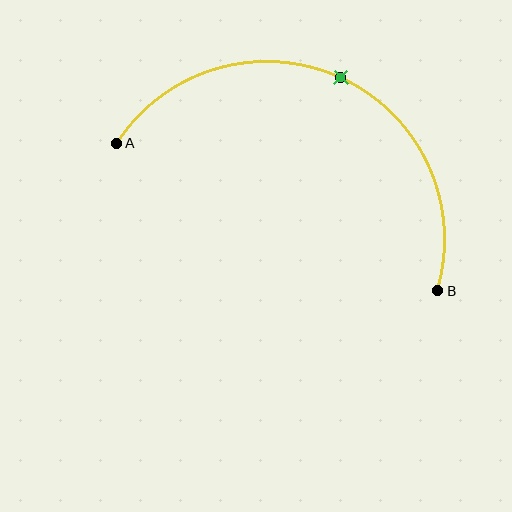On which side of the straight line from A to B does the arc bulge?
The arc bulges above the straight line connecting A and B.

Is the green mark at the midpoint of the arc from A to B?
Yes. The green mark lies on the arc at equal arc-length from both A and B — it is the arc midpoint.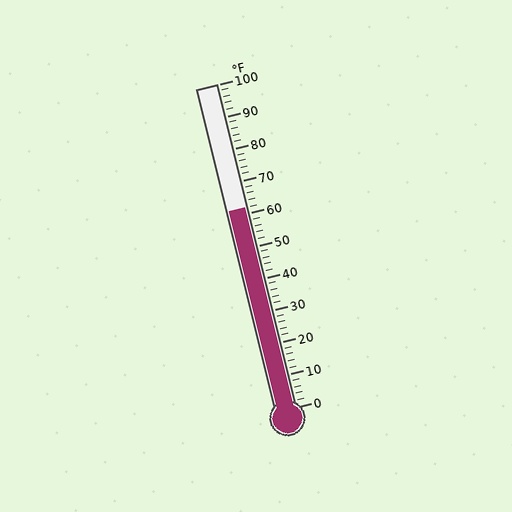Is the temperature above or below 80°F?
The temperature is below 80°F.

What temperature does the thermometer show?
The thermometer shows approximately 62°F.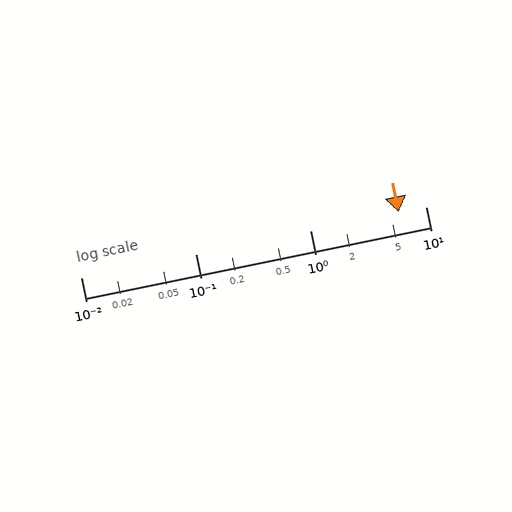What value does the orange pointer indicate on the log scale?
The pointer indicates approximately 5.8.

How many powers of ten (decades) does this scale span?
The scale spans 3 decades, from 0.01 to 10.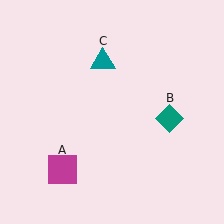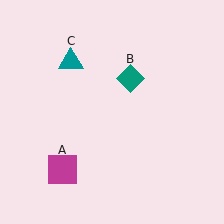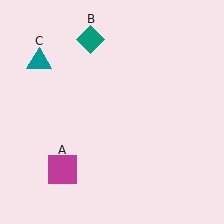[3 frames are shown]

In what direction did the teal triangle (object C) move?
The teal triangle (object C) moved left.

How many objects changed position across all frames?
2 objects changed position: teal diamond (object B), teal triangle (object C).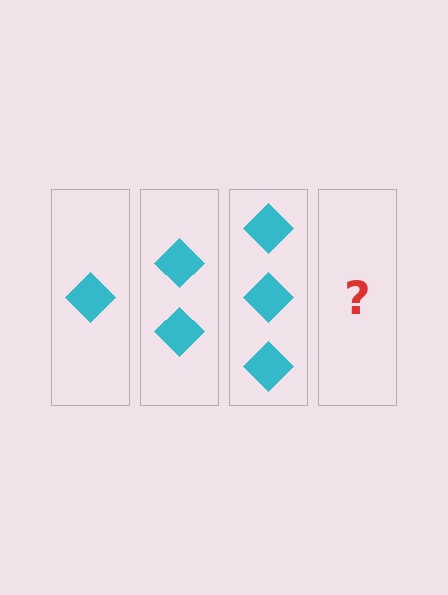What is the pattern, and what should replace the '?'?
The pattern is that each step adds one more diamond. The '?' should be 4 diamonds.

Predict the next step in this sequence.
The next step is 4 diamonds.